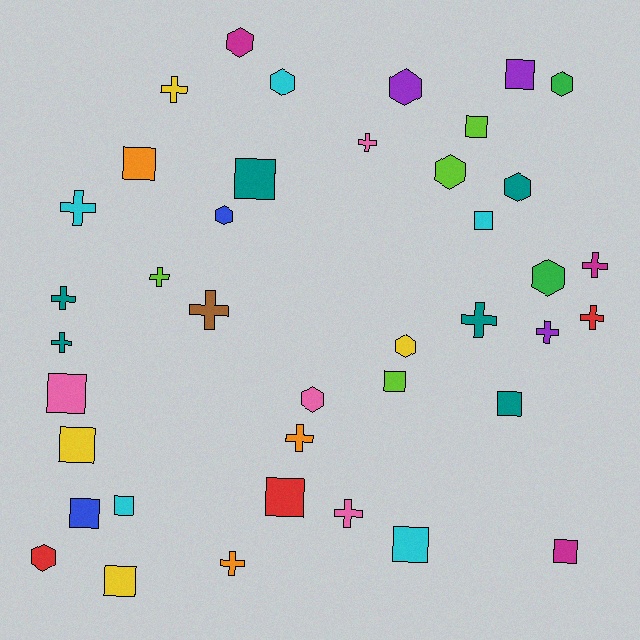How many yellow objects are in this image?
There are 4 yellow objects.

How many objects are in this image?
There are 40 objects.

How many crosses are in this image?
There are 14 crosses.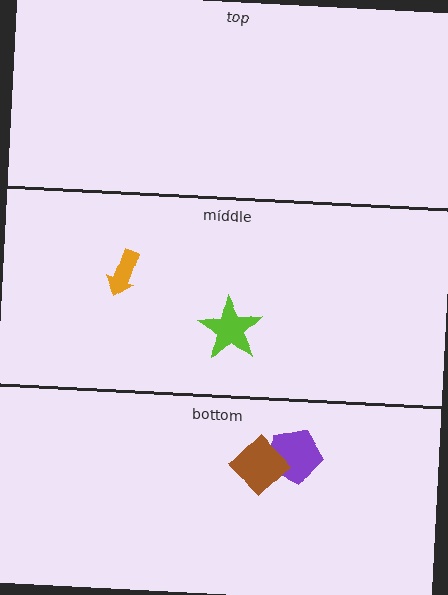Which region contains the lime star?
The middle region.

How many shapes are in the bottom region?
2.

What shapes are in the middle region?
The lime star, the orange arrow.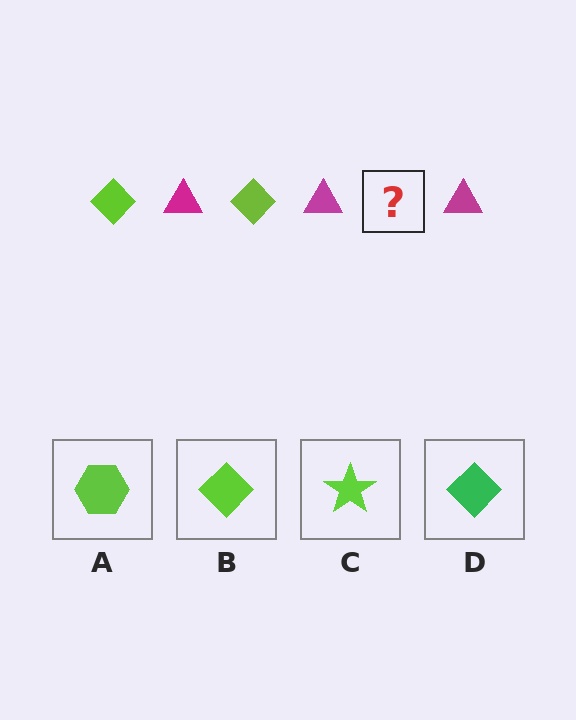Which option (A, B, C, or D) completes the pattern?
B.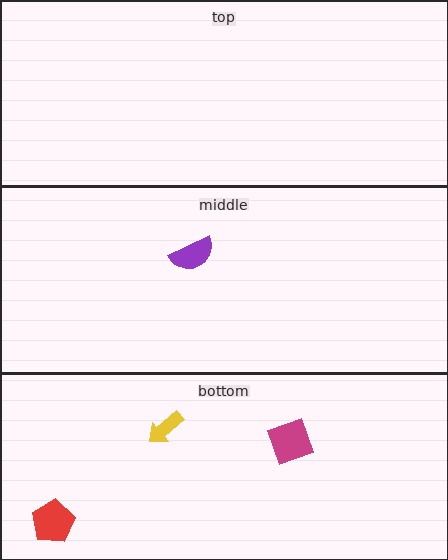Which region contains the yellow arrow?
The bottom region.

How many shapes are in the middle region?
1.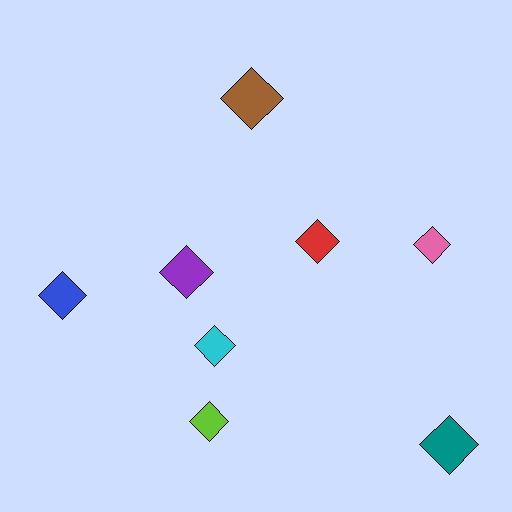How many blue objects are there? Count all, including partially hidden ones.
There is 1 blue object.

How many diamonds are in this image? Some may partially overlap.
There are 8 diamonds.